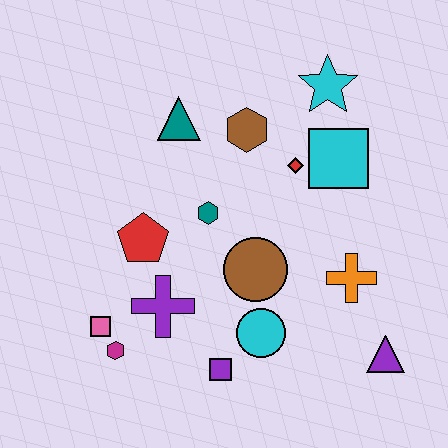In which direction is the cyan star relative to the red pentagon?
The cyan star is to the right of the red pentagon.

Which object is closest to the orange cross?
The purple triangle is closest to the orange cross.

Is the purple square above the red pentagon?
No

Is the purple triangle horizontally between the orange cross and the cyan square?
No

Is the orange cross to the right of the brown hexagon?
Yes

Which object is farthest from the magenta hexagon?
The cyan star is farthest from the magenta hexagon.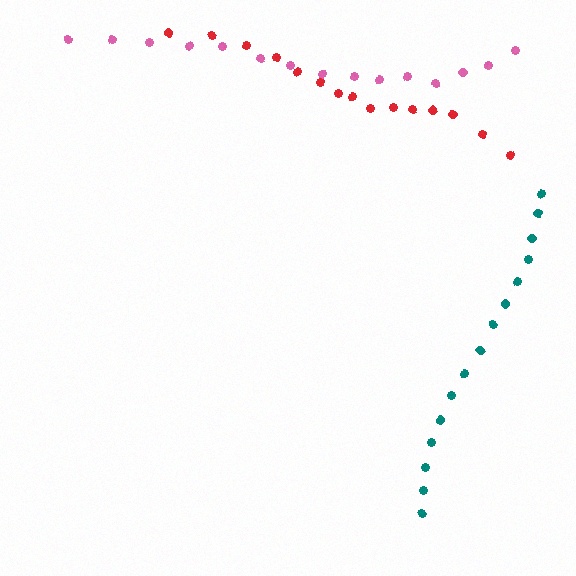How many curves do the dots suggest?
There are 3 distinct paths.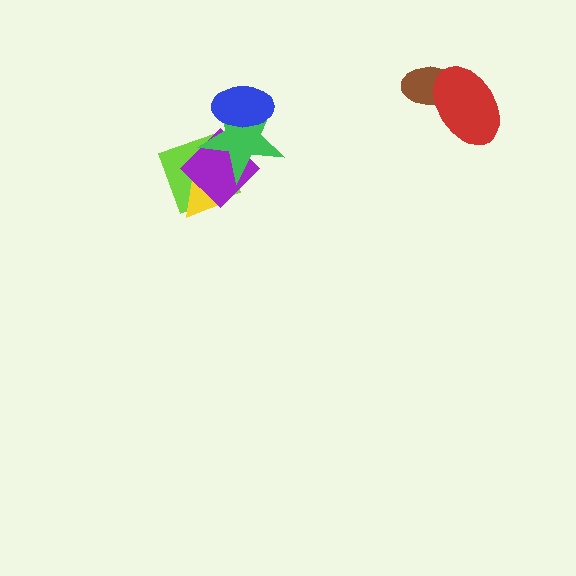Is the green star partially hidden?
Yes, it is partially covered by another shape.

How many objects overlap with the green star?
3 objects overlap with the green star.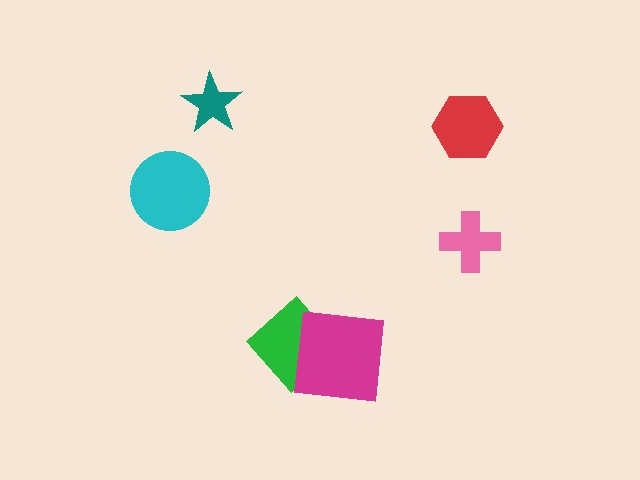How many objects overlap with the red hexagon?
0 objects overlap with the red hexagon.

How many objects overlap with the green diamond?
1 object overlaps with the green diamond.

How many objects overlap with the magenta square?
1 object overlaps with the magenta square.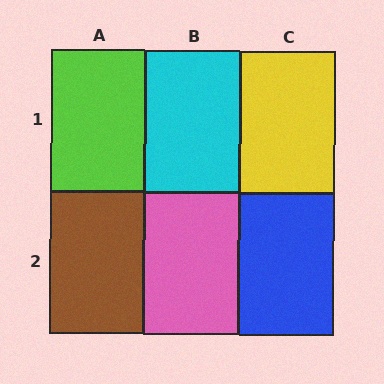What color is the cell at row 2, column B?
Pink.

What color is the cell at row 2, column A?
Brown.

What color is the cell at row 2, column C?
Blue.